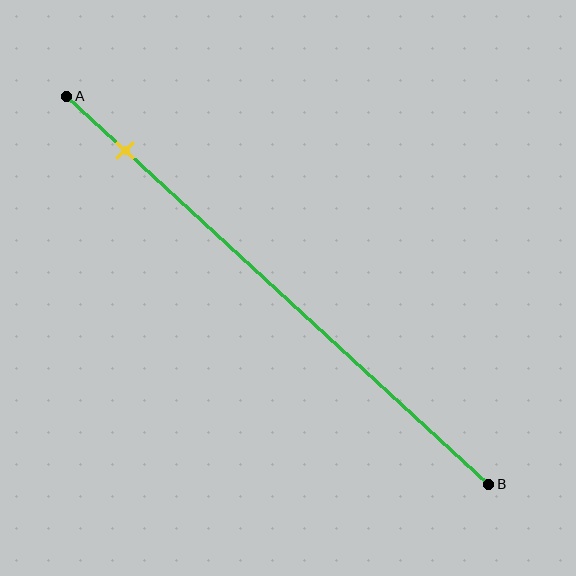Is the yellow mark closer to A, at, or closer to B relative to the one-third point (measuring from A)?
The yellow mark is closer to point A than the one-third point of segment AB.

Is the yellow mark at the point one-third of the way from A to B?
No, the mark is at about 15% from A, not at the 33% one-third point.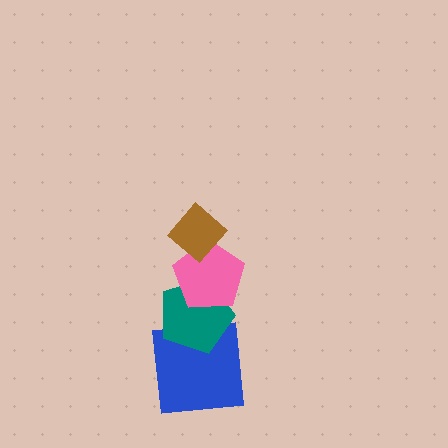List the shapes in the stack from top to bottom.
From top to bottom: the brown diamond, the pink pentagon, the teal pentagon, the blue square.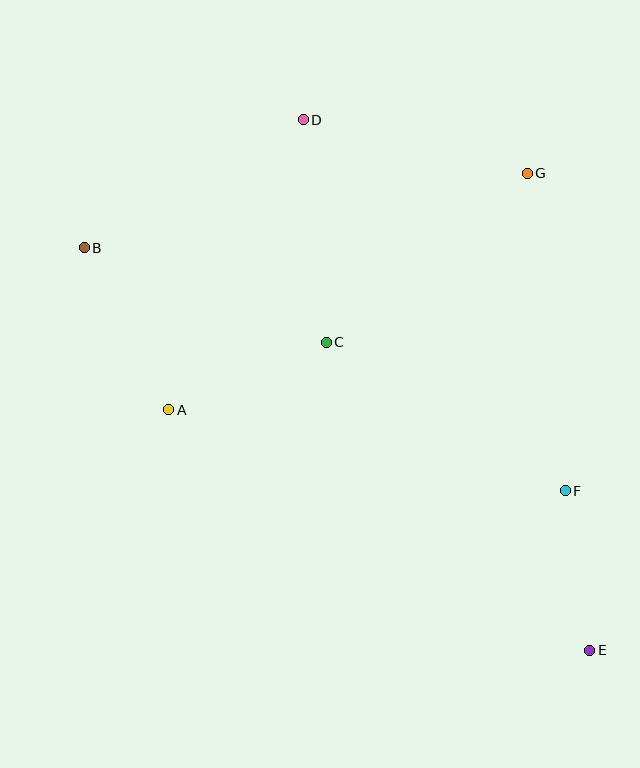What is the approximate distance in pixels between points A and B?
The distance between A and B is approximately 183 pixels.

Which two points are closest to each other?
Points E and F are closest to each other.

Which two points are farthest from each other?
Points B and E are farthest from each other.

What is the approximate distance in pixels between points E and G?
The distance between E and G is approximately 481 pixels.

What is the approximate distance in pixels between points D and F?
The distance between D and F is approximately 454 pixels.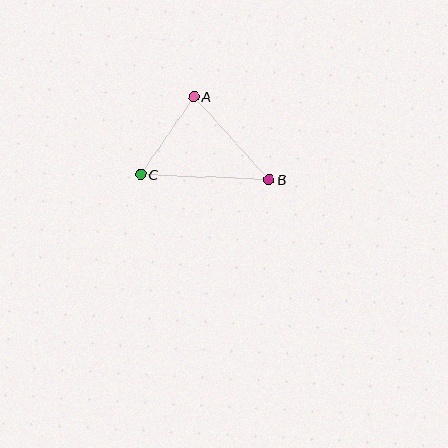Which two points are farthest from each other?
Points B and C are farthest from each other.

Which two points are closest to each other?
Points A and C are closest to each other.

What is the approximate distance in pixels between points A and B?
The distance between A and B is approximately 112 pixels.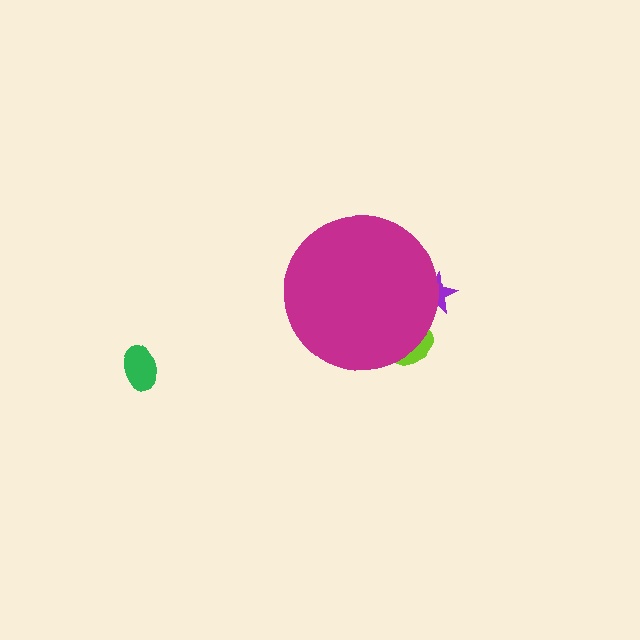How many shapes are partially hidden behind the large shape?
2 shapes are partially hidden.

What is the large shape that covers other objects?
A magenta circle.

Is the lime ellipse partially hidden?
Yes, the lime ellipse is partially hidden behind the magenta circle.